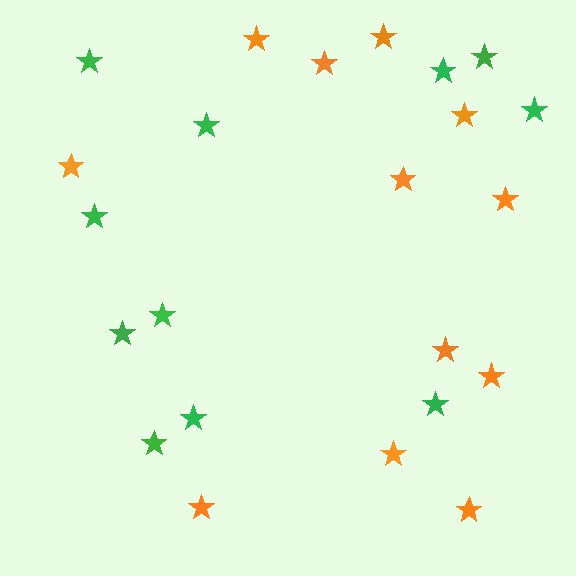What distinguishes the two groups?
There are 2 groups: one group of orange stars (12) and one group of green stars (11).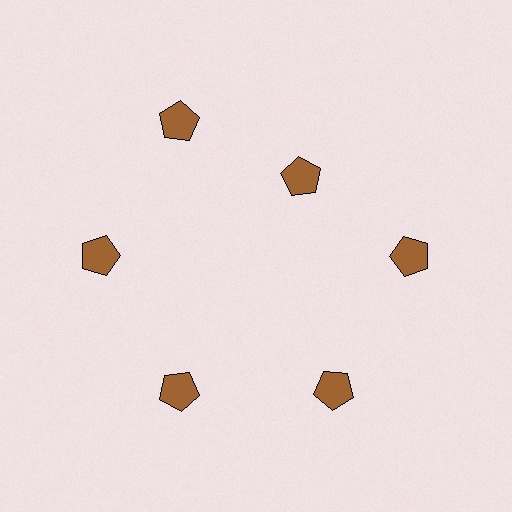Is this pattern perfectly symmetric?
No. The 6 brown pentagons are arranged in a ring, but one element near the 1 o'clock position is pulled inward toward the center, breaking the 6-fold rotational symmetry.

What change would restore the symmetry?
The symmetry would be restored by moving it outward, back onto the ring so that all 6 pentagons sit at equal angles and equal distance from the center.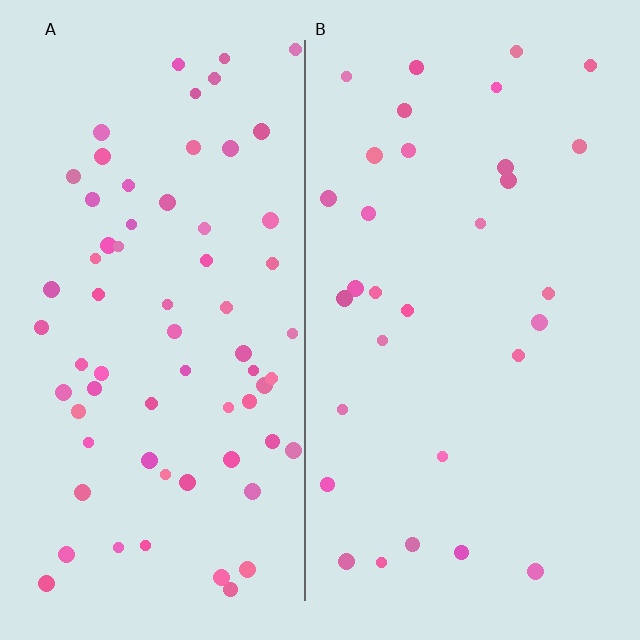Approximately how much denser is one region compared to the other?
Approximately 2.2× — region A over region B.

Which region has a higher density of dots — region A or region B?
A (the left).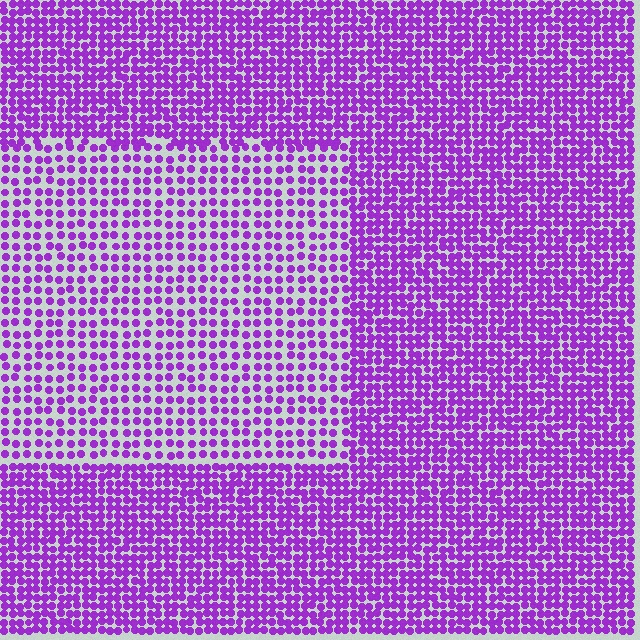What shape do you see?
I see a rectangle.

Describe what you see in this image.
The image contains small purple elements arranged at two different densities. A rectangle-shaped region is visible where the elements are less densely packed than the surrounding area.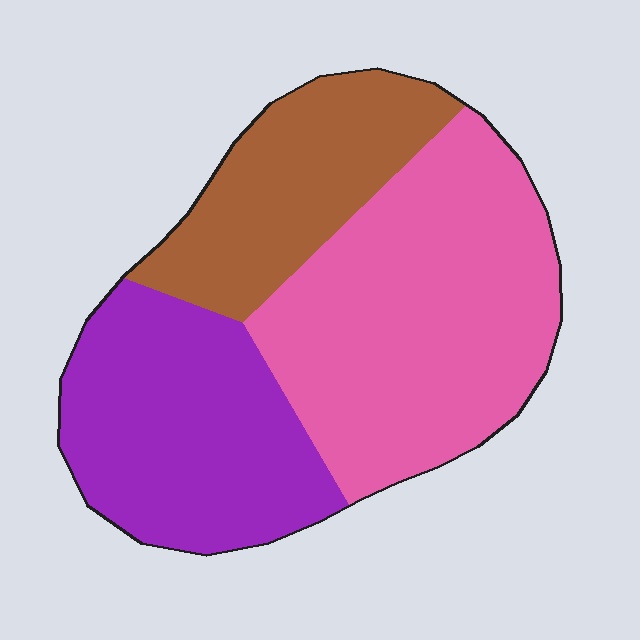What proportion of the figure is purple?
Purple takes up between a quarter and a half of the figure.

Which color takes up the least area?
Brown, at roughly 25%.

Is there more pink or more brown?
Pink.